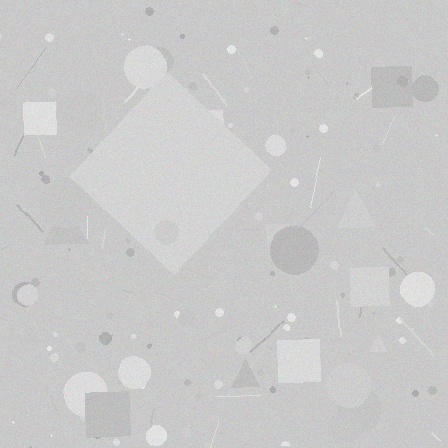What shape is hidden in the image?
A diamond is hidden in the image.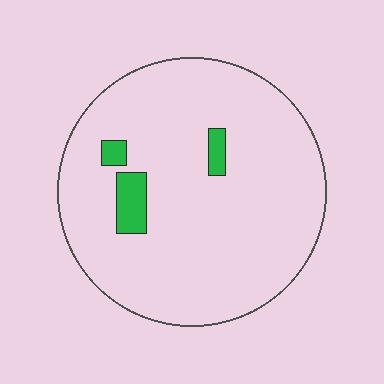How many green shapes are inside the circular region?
3.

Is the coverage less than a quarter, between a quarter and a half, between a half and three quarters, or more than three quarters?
Less than a quarter.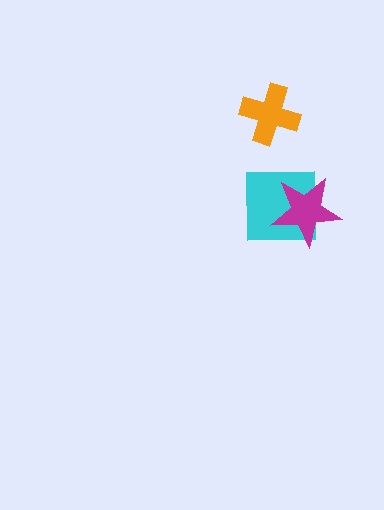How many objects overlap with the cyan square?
1 object overlaps with the cyan square.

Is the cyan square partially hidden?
Yes, it is partially covered by another shape.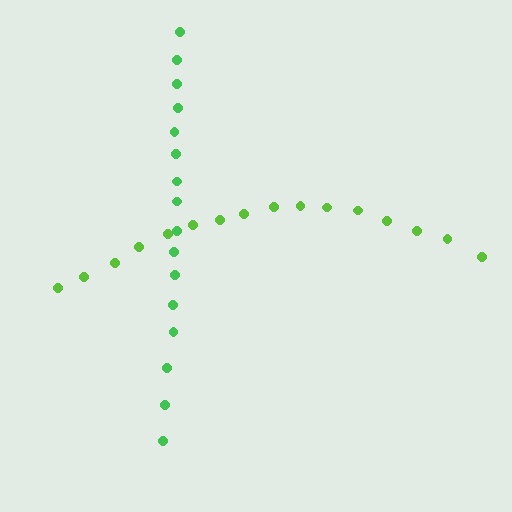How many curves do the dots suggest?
There are 2 distinct paths.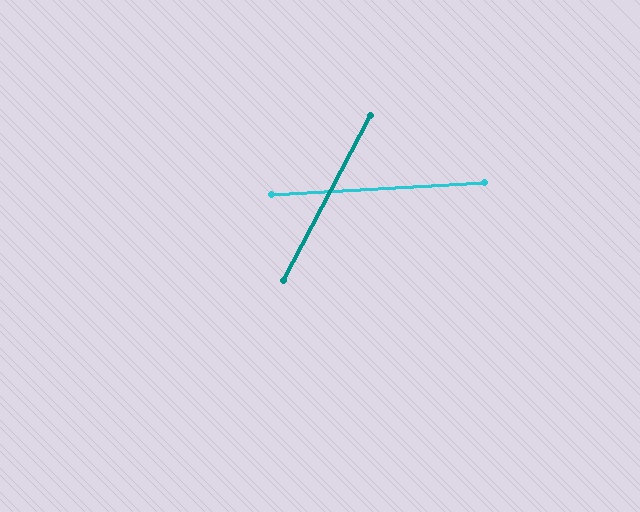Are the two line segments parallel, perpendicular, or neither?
Neither parallel nor perpendicular — they differ by about 59°.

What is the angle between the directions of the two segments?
Approximately 59 degrees.